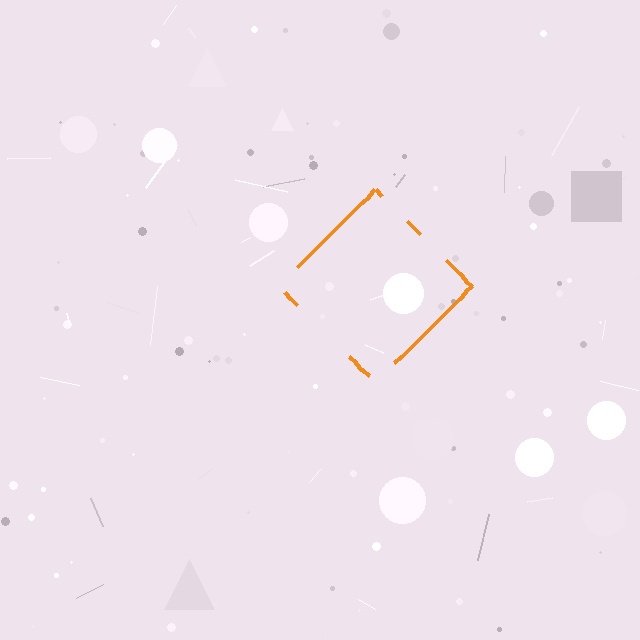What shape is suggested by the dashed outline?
The dashed outline suggests a diamond.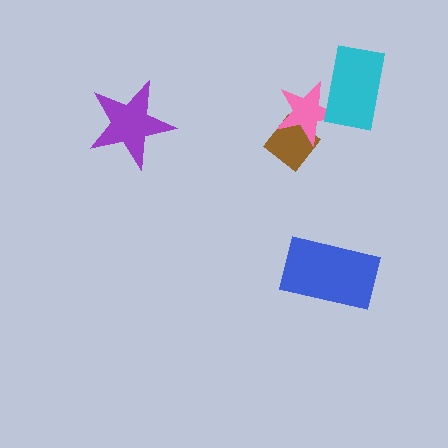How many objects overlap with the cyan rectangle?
1 object overlaps with the cyan rectangle.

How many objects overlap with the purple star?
0 objects overlap with the purple star.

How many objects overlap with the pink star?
2 objects overlap with the pink star.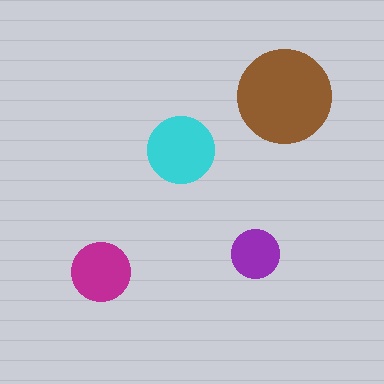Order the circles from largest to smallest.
the brown one, the cyan one, the magenta one, the purple one.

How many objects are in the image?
There are 4 objects in the image.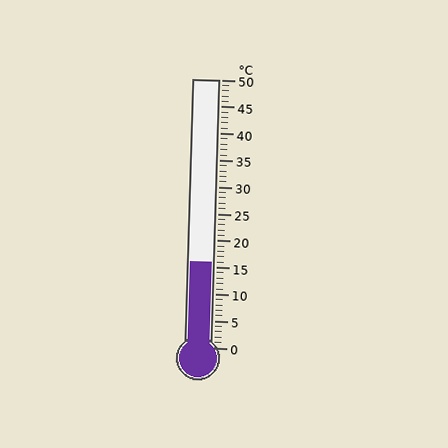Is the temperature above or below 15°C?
The temperature is above 15°C.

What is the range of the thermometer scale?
The thermometer scale ranges from 0°C to 50°C.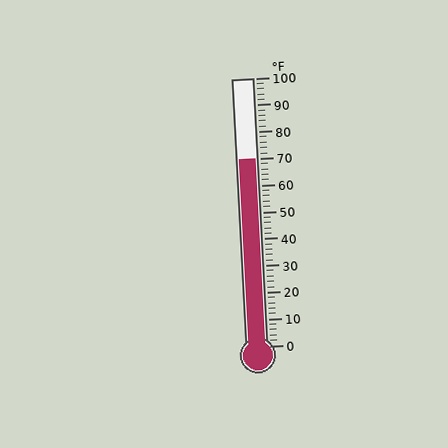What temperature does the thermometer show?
The thermometer shows approximately 70°F.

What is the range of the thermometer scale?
The thermometer scale ranges from 0°F to 100°F.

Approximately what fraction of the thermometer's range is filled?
The thermometer is filled to approximately 70% of its range.